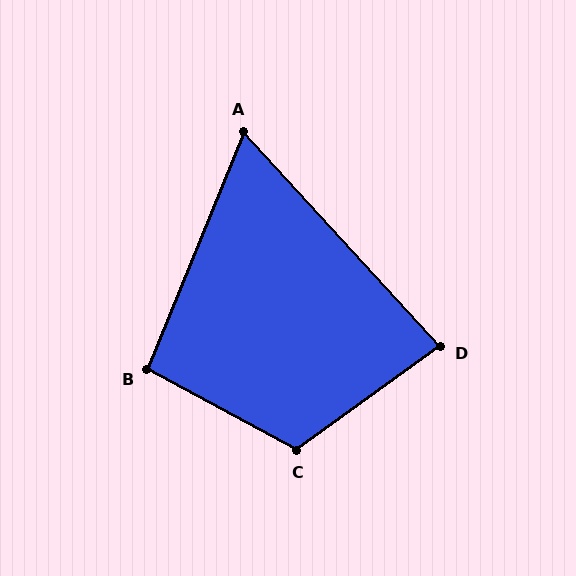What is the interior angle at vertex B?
Approximately 96 degrees (obtuse).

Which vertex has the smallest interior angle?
A, at approximately 65 degrees.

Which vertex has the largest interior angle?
C, at approximately 115 degrees.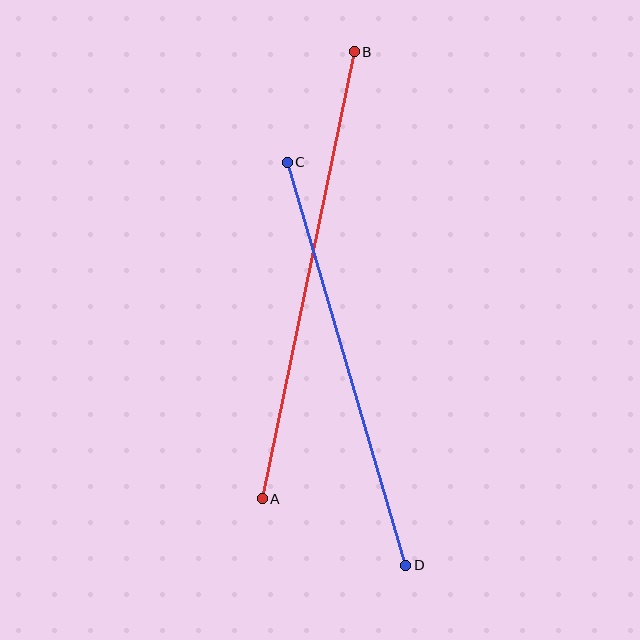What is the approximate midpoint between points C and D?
The midpoint is at approximately (346, 364) pixels.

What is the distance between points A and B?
The distance is approximately 456 pixels.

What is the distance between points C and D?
The distance is approximately 420 pixels.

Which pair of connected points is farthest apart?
Points A and B are farthest apart.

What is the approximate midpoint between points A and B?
The midpoint is at approximately (308, 275) pixels.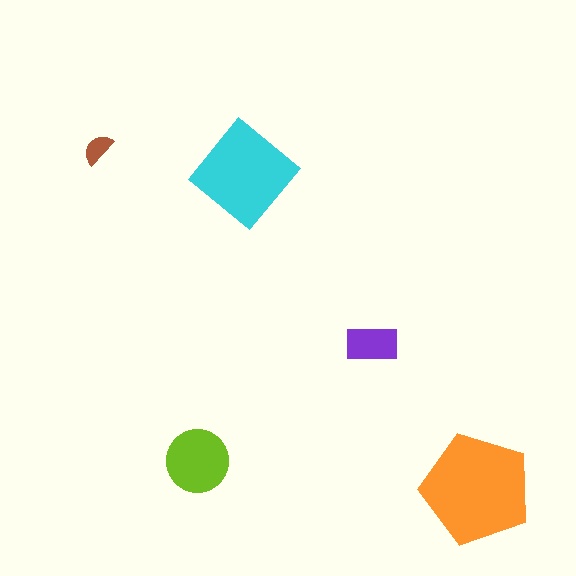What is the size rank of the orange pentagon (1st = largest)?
1st.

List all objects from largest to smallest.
The orange pentagon, the cyan diamond, the lime circle, the purple rectangle, the brown semicircle.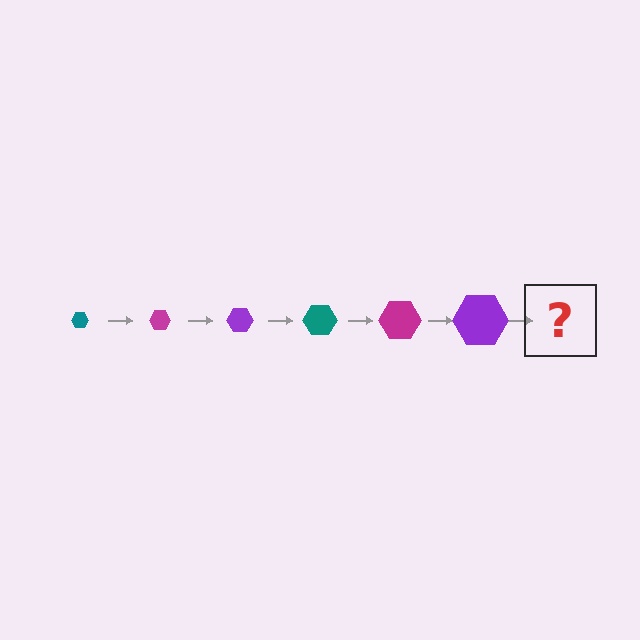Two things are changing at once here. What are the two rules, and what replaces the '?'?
The two rules are that the hexagon grows larger each step and the color cycles through teal, magenta, and purple. The '?' should be a teal hexagon, larger than the previous one.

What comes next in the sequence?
The next element should be a teal hexagon, larger than the previous one.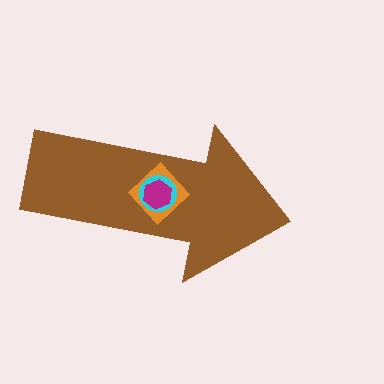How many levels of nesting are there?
4.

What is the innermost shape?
The magenta hexagon.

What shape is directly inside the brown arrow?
The orange diamond.